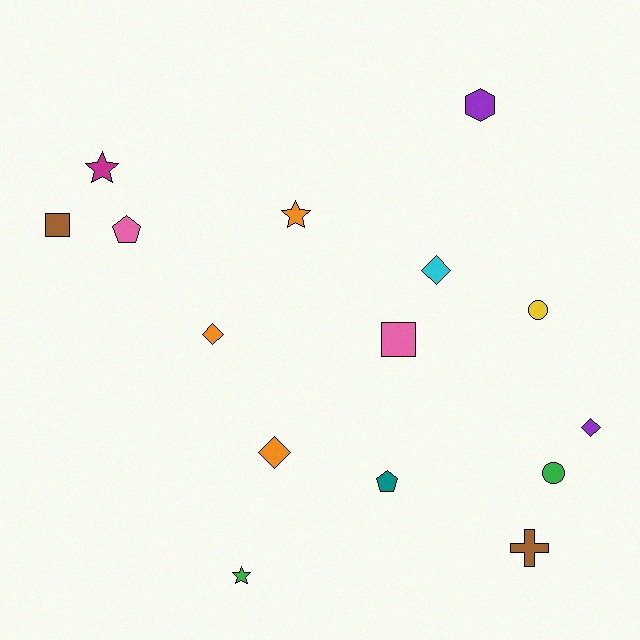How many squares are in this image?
There are 2 squares.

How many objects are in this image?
There are 15 objects.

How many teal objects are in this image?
There is 1 teal object.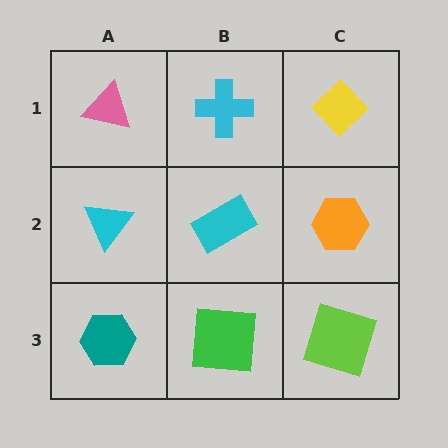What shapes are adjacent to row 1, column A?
A cyan triangle (row 2, column A), a cyan cross (row 1, column B).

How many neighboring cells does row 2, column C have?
3.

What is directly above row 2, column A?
A pink triangle.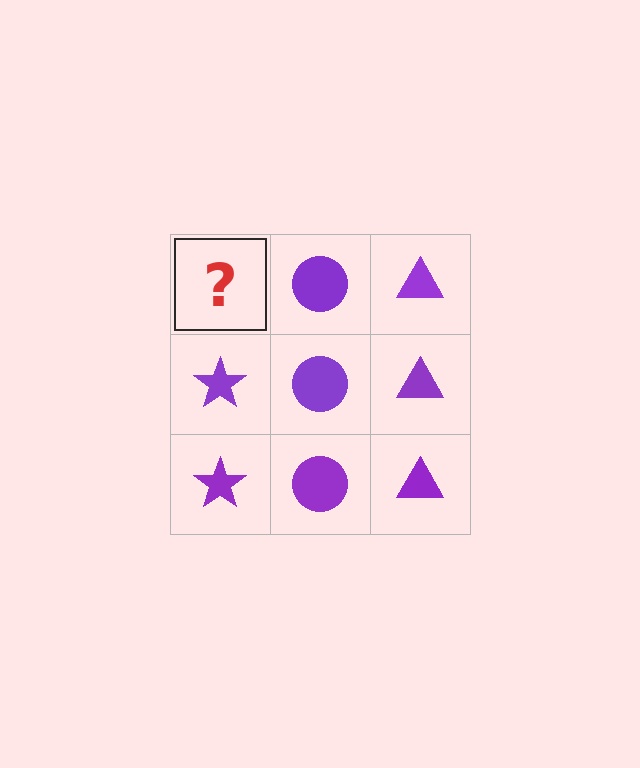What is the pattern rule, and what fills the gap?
The rule is that each column has a consistent shape. The gap should be filled with a purple star.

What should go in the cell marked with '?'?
The missing cell should contain a purple star.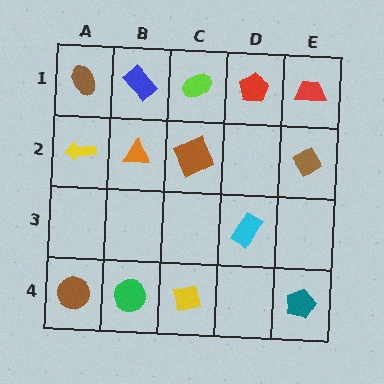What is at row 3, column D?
A cyan rectangle.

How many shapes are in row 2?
4 shapes.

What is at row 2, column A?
A yellow arrow.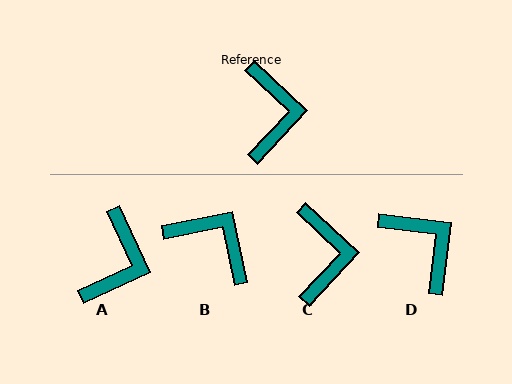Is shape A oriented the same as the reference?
No, it is off by about 22 degrees.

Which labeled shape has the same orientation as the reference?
C.